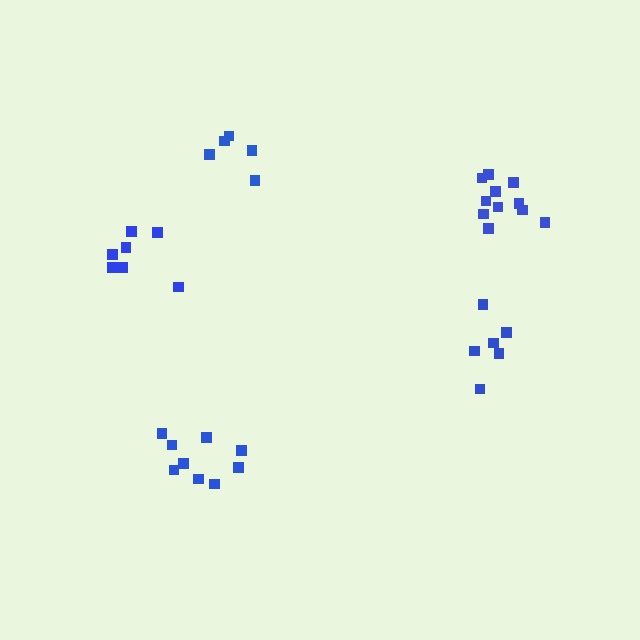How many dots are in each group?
Group 1: 6 dots, Group 2: 9 dots, Group 3: 11 dots, Group 4: 7 dots, Group 5: 5 dots (38 total).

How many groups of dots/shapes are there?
There are 5 groups.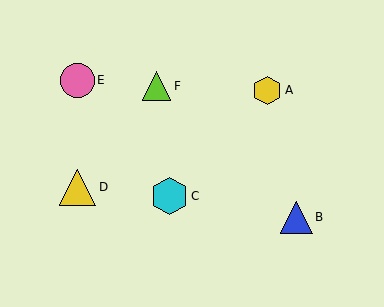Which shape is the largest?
The cyan hexagon (labeled C) is the largest.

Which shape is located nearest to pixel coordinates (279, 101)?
The yellow hexagon (labeled A) at (267, 90) is nearest to that location.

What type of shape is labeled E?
Shape E is a pink circle.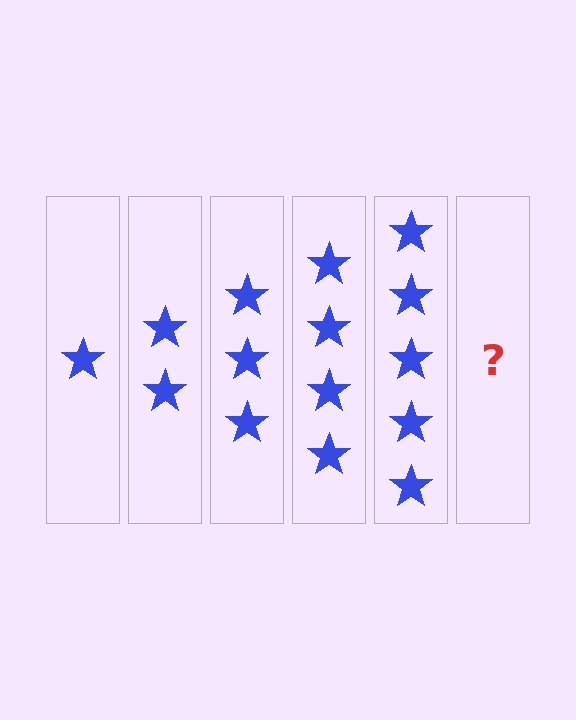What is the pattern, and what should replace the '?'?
The pattern is that each step adds one more star. The '?' should be 6 stars.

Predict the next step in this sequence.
The next step is 6 stars.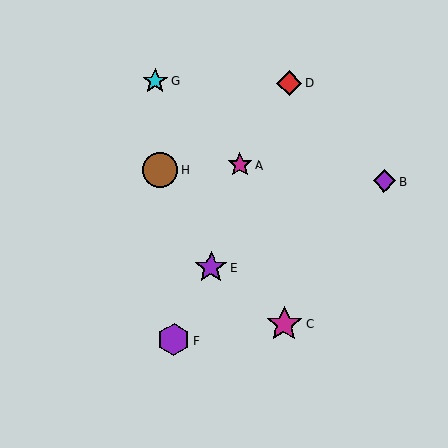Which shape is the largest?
The magenta star (labeled C) is the largest.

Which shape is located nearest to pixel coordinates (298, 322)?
The magenta star (labeled C) at (284, 324) is nearest to that location.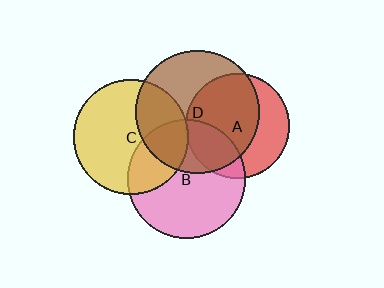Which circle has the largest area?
Circle D (brown).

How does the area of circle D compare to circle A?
Approximately 1.4 times.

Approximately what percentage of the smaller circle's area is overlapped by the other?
Approximately 25%.